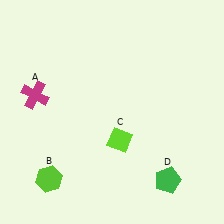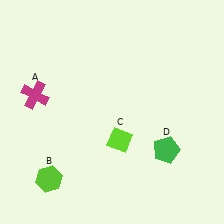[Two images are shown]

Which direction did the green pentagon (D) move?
The green pentagon (D) moved up.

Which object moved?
The green pentagon (D) moved up.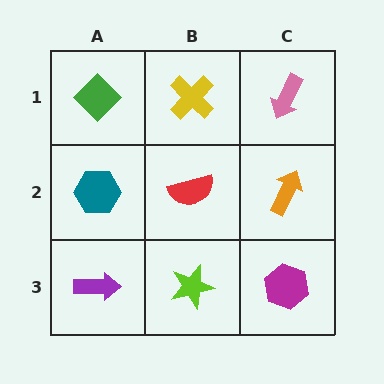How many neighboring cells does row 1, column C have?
2.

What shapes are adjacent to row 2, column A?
A green diamond (row 1, column A), a purple arrow (row 3, column A), a red semicircle (row 2, column B).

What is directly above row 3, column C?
An orange arrow.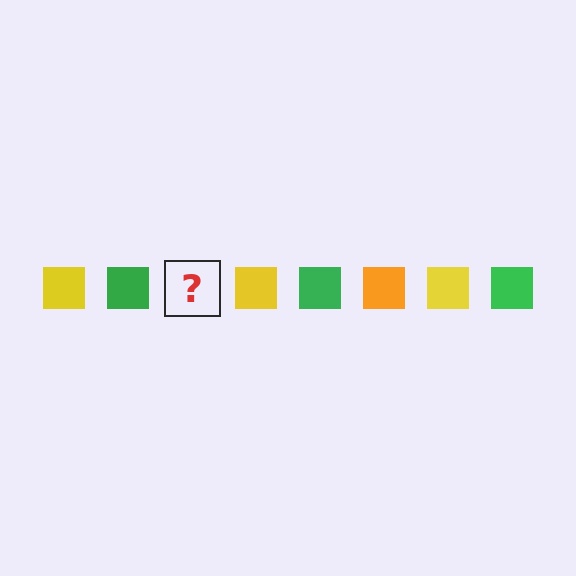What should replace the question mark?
The question mark should be replaced with an orange square.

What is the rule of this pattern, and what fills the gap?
The rule is that the pattern cycles through yellow, green, orange squares. The gap should be filled with an orange square.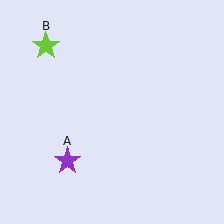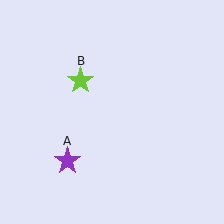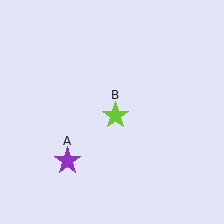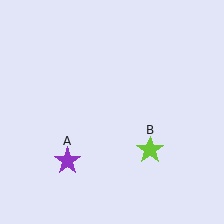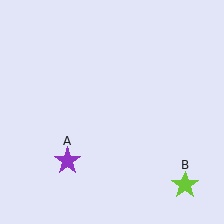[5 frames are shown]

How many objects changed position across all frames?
1 object changed position: lime star (object B).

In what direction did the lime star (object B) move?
The lime star (object B) moved down and to the right.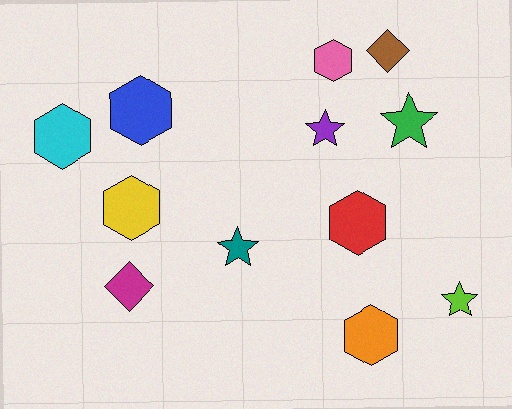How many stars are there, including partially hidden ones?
There are 4 stars.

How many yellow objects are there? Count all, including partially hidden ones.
There is 1 yellow object.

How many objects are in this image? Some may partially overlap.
There are 12 objects.